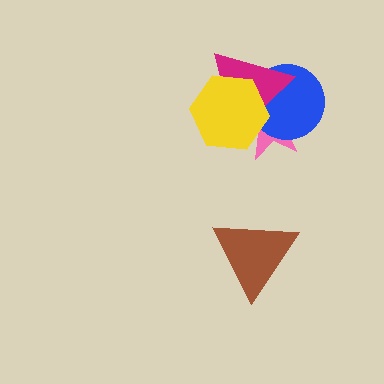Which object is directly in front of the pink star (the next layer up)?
The blue circle is directly in front of the pink star.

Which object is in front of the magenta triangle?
The yellow hexagon is in front of the magenta triangle.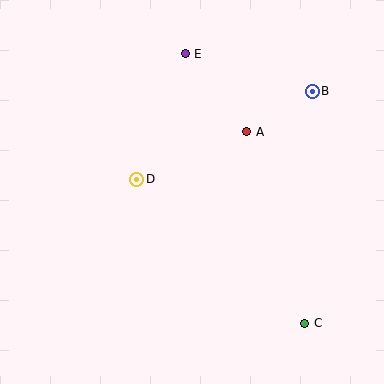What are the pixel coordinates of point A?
Point A is at (247, 132).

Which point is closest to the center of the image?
Point D at (137, 179) is closest to the center.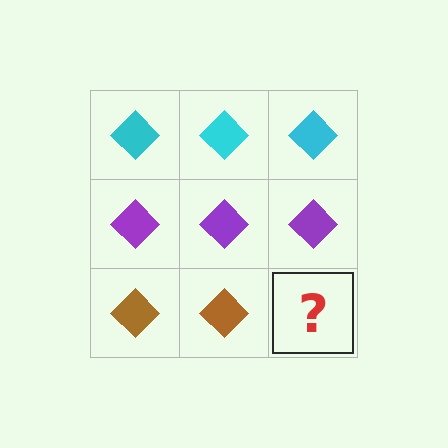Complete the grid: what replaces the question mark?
The question mark should be replaced with a brown diamond.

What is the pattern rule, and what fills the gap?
The rule is that each row has a consistent color. The gap should be filled with a brown diamond.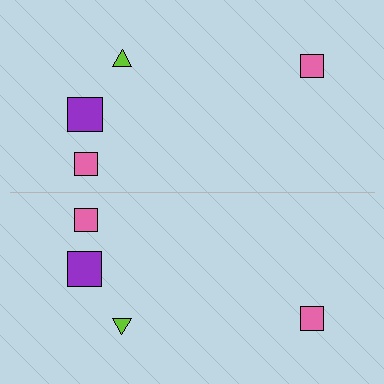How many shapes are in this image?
There are 8 shapes in this image.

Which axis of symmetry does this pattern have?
The pattern has a horizontal axis of symmetry running through the center of the image.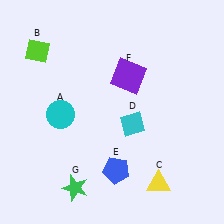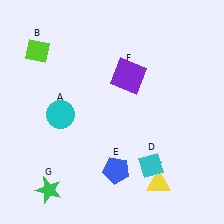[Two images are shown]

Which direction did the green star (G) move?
The green star (G) moved left.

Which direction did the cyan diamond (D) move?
The cyan diamond (D) moved down.